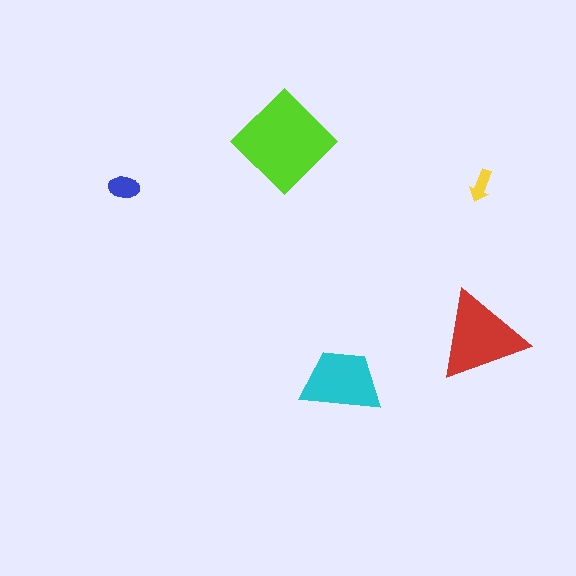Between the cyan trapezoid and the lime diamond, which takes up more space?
The lime diamond.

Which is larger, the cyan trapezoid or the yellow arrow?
The cyan trapezoid.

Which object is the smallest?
The yellow arrow.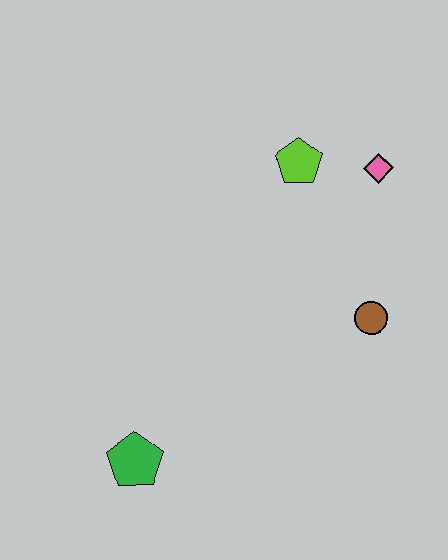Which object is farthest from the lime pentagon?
The green pentagon is farthest from the lime pentagon.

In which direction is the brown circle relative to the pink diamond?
The brown circle is below the pink diamond.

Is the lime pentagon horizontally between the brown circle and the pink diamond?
No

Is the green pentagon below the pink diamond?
Yes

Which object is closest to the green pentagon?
The brown circle is closest to the green pentagon.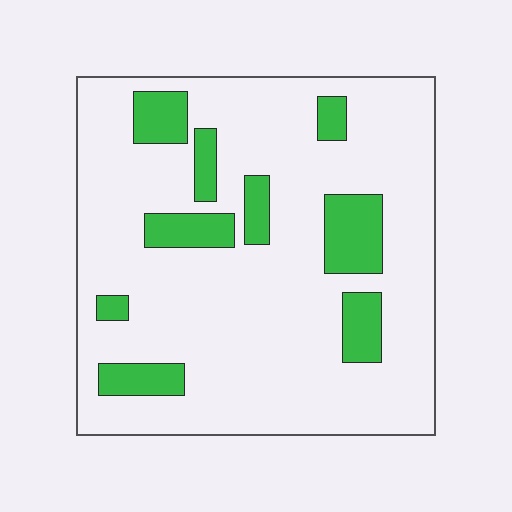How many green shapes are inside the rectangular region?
9.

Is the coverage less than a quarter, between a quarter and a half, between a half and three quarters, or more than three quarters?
Less than a quarter.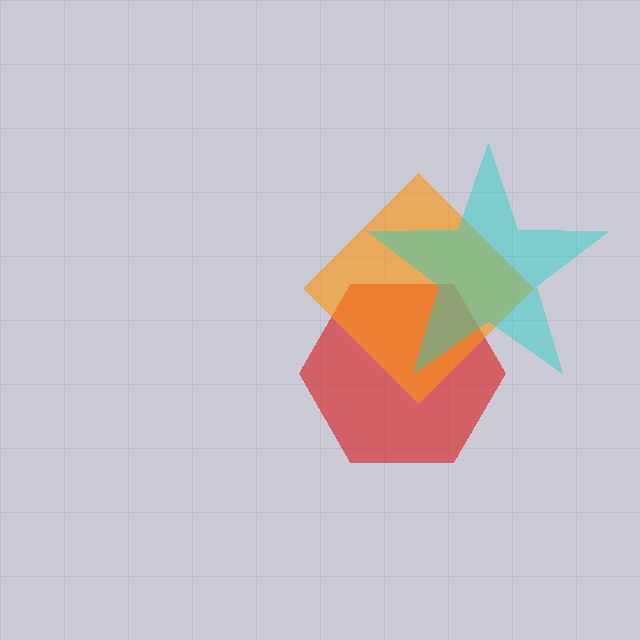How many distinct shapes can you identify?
There are 3 distinct shapes: a red hexagon, an orange diamond, a cyan star.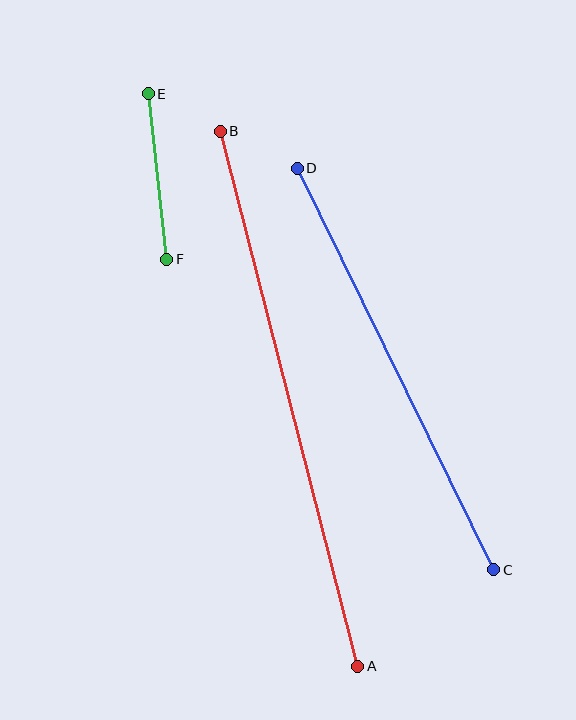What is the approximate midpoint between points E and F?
The midpoint is at approximately (157, 177) pixels.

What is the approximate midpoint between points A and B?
The midpoint is at approximately (289, 399) pixels.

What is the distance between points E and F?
The distance is approximately 166 pixels.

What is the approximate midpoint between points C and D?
The midpoint is at approximately (395, 369) pixels.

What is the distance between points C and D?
The distance is approximately 447 pixels.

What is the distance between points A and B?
The distance is approximately 552 pixels.